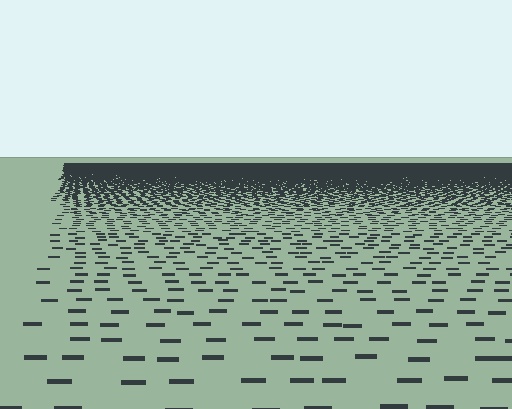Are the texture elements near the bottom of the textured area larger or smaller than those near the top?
Larger. Near the bottom, elements are closer to the viewer and appear at a bigger on-screen size.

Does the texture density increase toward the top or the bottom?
Density increases toward the top.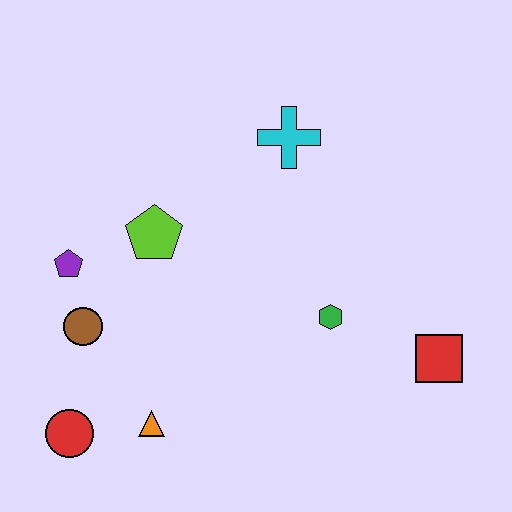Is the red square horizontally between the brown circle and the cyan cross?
No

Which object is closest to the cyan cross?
The lime pentagon is closest to the cyan cross.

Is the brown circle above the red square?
Yes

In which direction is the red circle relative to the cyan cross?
The red circle is below the cyan cross.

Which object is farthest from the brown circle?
The red square is farthest from the brown circle.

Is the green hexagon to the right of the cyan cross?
Yes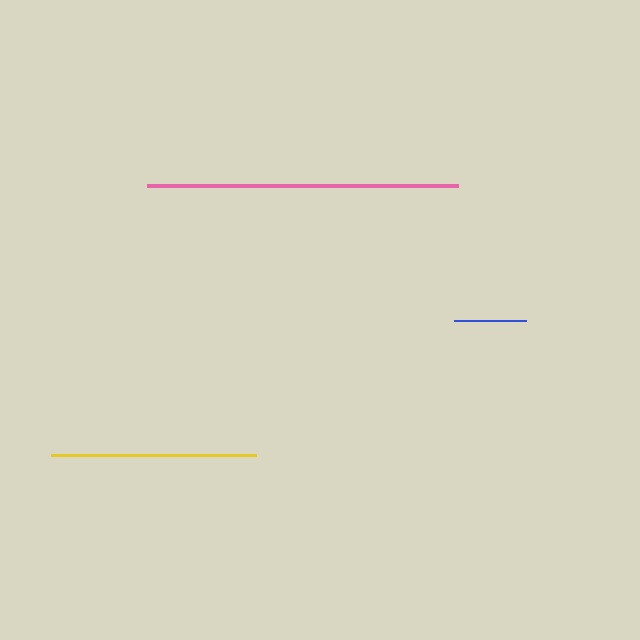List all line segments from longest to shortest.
From longest to shortest: pink, yellow, blue.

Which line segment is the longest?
The pink line is the longest at approximately 311 pixels.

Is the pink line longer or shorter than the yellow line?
The pink line is longer than the yellow line.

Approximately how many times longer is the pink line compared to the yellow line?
The pink line is approximately 1.5 times the length of the yellow line.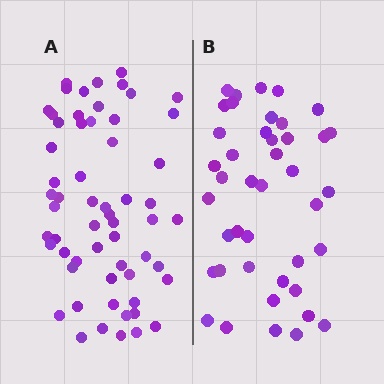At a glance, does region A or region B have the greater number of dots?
Region A (the left region) has more dots.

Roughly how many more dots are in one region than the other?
Region A has approximately 15 more dots than region B.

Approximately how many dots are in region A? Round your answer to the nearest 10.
About 60 dots. (The exact count is 59, which rounds to 60.)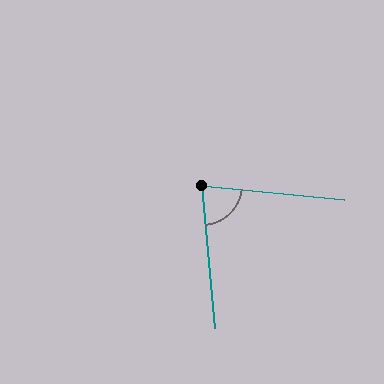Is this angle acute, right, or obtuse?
It is acute.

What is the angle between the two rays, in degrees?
Approximately 79 degrees.